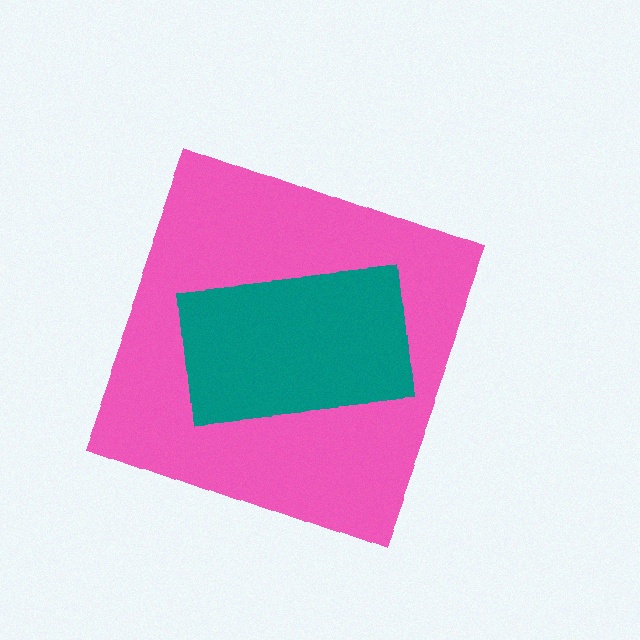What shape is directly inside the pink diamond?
The teal rectangle.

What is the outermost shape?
The pink diamond.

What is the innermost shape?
The teal rectangle.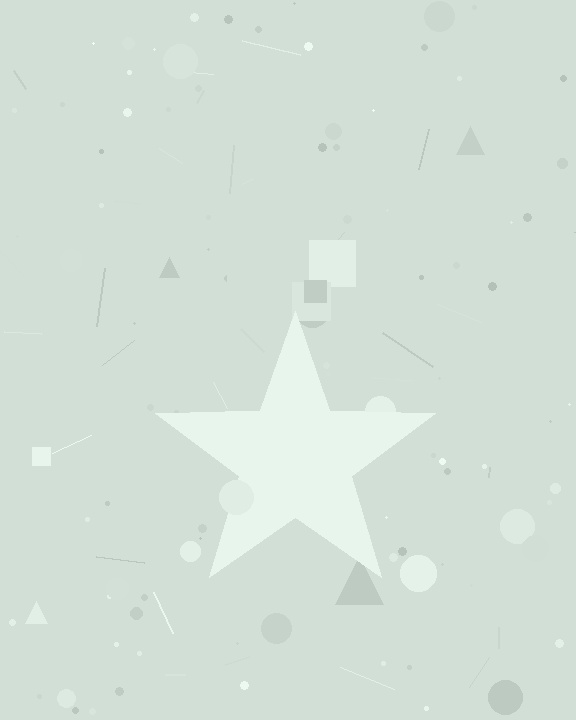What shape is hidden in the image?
A star is hidden in the image.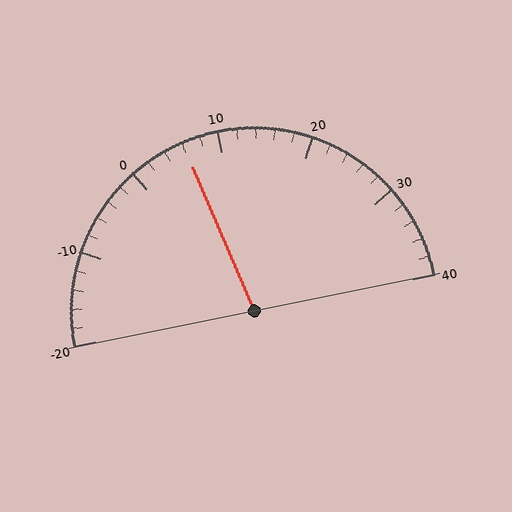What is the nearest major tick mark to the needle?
The nearest major tick mark is 10.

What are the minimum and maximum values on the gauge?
The gauge ranges from -20 to 40.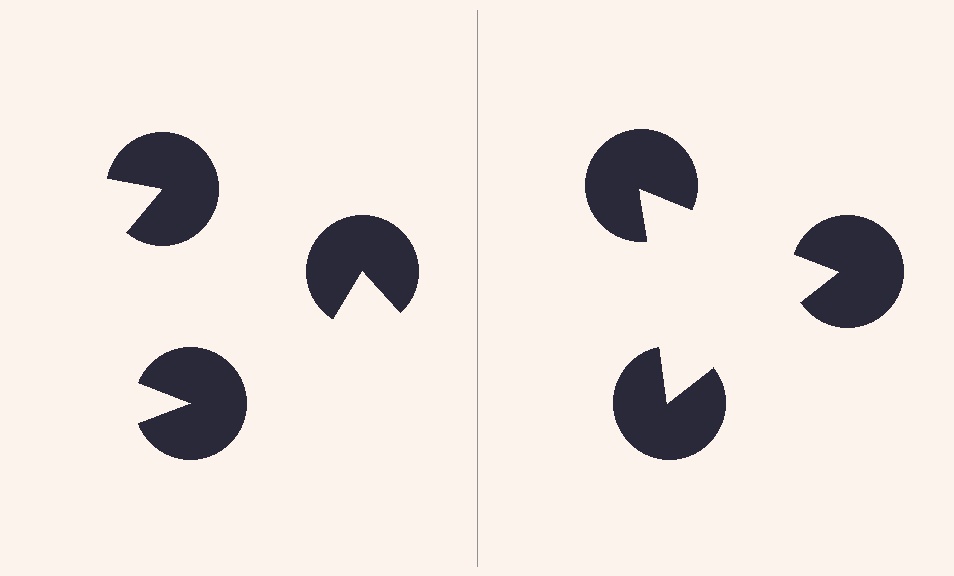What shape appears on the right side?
An illusory triangle.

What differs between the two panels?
The pac-man discs are positioned identically on both sides; only the wedge orientations differ. On the right they align to a triangle; on the left they are misaligned.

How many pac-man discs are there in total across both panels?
6 — 3 on each side.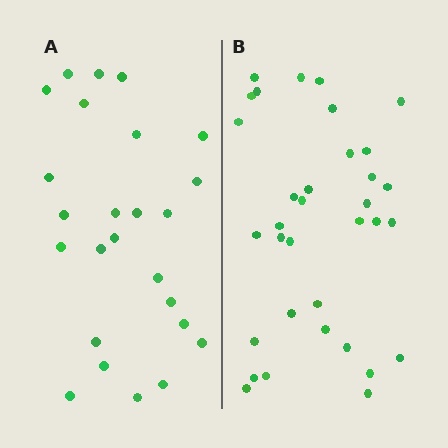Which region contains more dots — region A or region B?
Region B (the right region) has more dots.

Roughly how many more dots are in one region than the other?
Region B has roughly 8 or so more dots than region A.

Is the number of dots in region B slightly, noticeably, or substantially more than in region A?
Region B has noticeably more, but not dramatically so. The ratio is roughly 1.4 to 1.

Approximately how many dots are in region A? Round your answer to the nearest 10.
About 20 dots. (The exact count is 25, which rounds to 20.)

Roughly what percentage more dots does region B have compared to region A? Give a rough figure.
About 35% more.